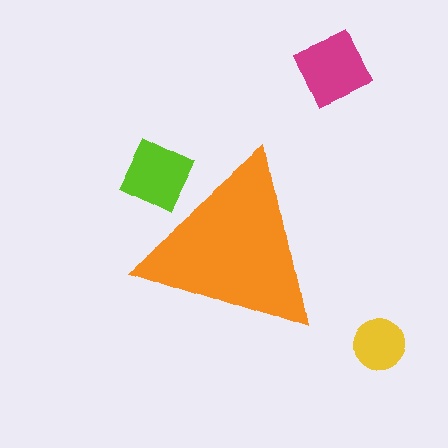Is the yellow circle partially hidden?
No, the yellow circle is fully visible.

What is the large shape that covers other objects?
An orange triangle.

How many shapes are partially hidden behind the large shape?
1 shape is partially hidden.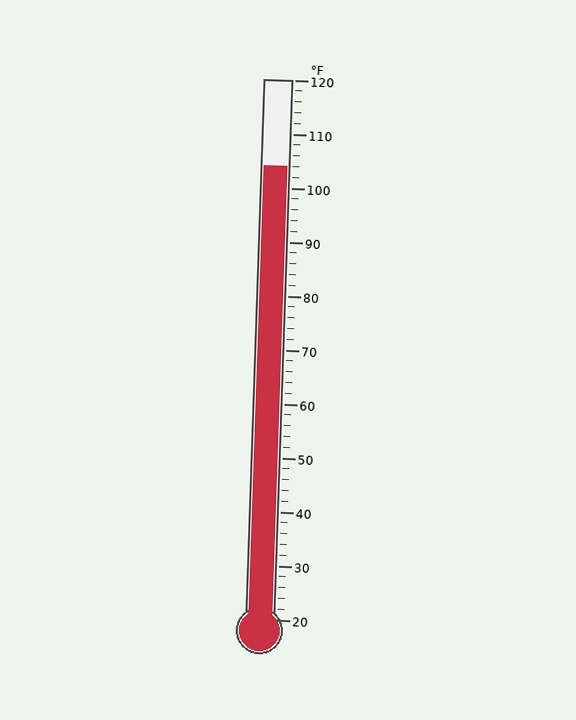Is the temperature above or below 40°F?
The temperature is above 40°F.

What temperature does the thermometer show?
The thermometer shows approximately 104°F.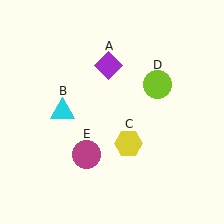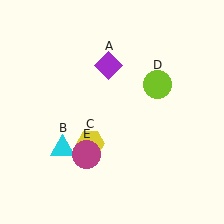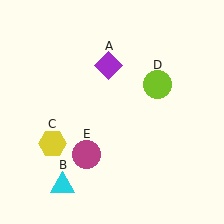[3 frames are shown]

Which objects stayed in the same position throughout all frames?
Purple diamond (object A) and lime circle (object D) and magenta circle (object E) remained stationary.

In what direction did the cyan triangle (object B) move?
The cyan triangle (object B) moved down.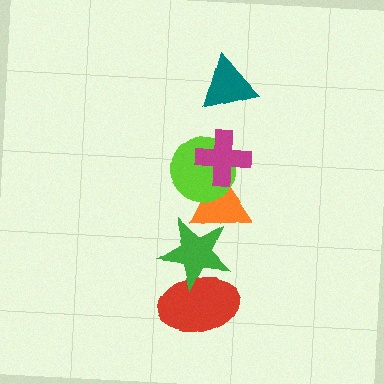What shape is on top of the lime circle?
The magenta cross is on top of the lime circle.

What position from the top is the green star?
The green star is 5th from the top.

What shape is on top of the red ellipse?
The green star is on top of the red ellipse.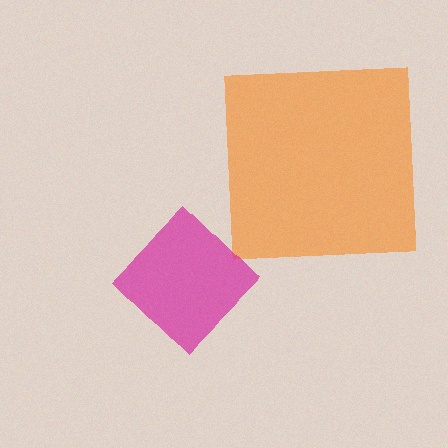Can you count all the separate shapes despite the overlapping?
Yes, there are 2 separate shapes.